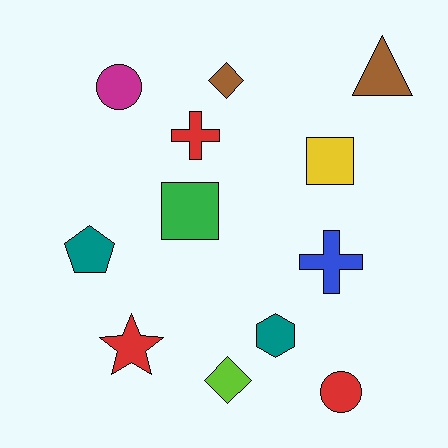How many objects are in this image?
There are 12 objects.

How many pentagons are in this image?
There is 1 pentagon.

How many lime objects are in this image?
There is 1 lime object.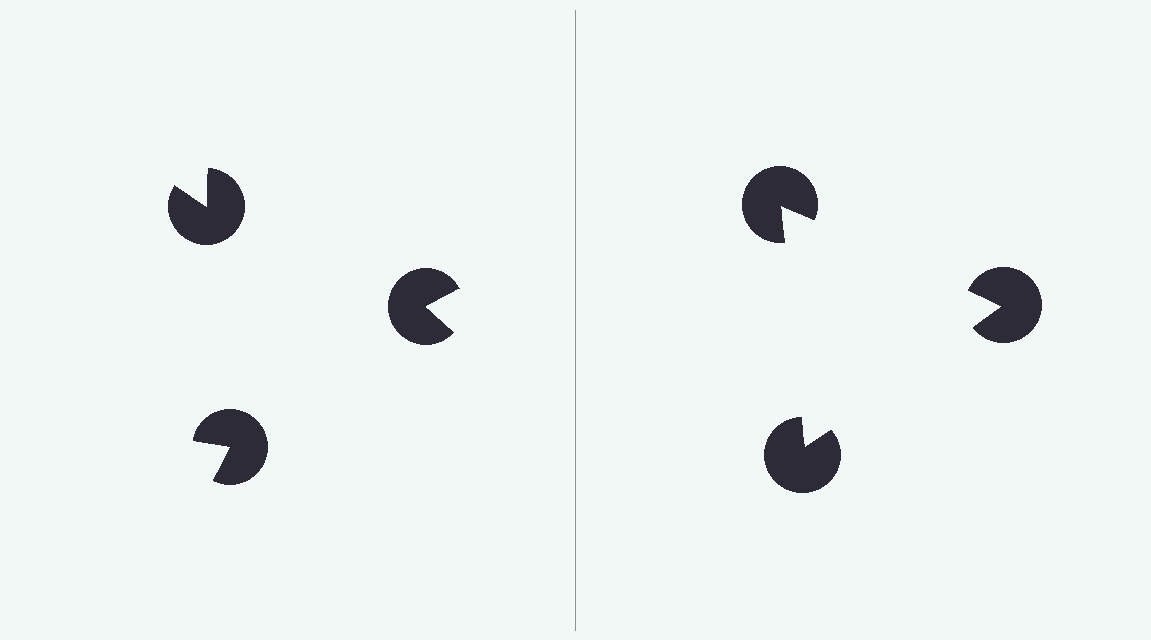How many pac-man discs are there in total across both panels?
6 — 3 on each side.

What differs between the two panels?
The pac-man discs are positioned identically on both sides; only the wedge orientations differ. On the right they align to a triangle; on the left they are misaligned.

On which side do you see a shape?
An illusory triangle appears on the right side. On the left side the wedge cuts are rotated, so no coherent shape forms.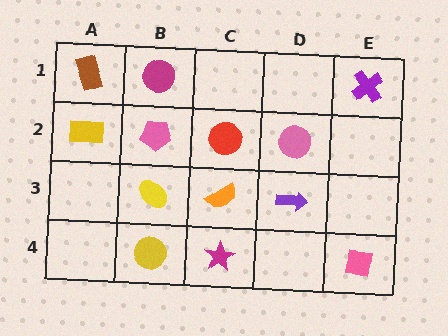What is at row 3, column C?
An orange semicircle.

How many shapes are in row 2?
4 shapes.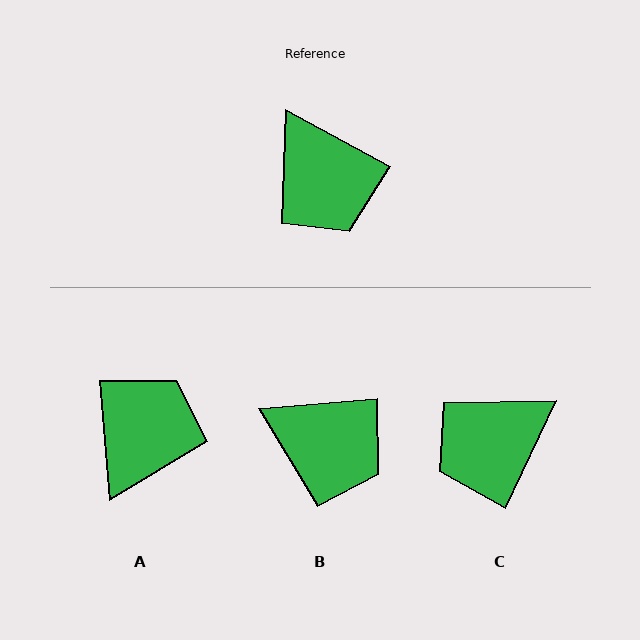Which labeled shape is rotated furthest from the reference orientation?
A, about 123 degrees away.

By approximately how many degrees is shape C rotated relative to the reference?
Approximately 87 degrees clockwise.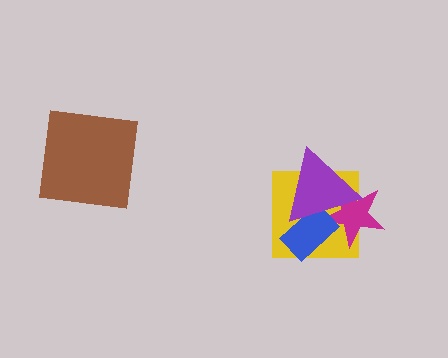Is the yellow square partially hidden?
Yes, it is partially covered by another shape.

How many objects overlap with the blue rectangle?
3 objects overlap with the blue rectangle.